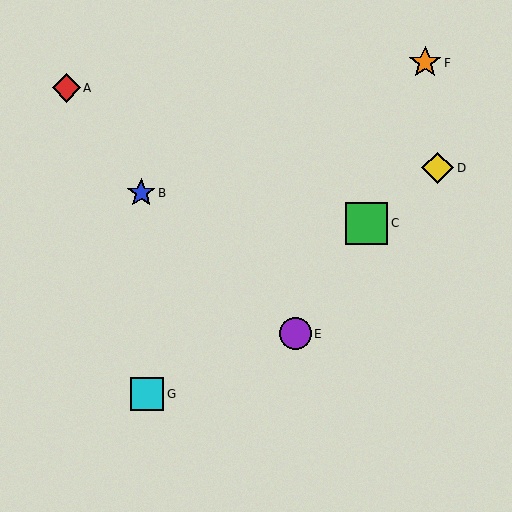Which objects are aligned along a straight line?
Objects C, D, G are aligned along a straight line.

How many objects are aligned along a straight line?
3 objects (C, D, G) are aligned along a straight line.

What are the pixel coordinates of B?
Object B is at (141, 193).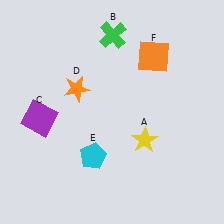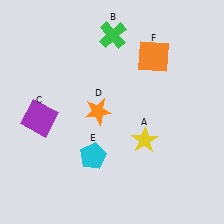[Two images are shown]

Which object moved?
The orange star (D) moved down.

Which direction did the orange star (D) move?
The orange star (D) moved down.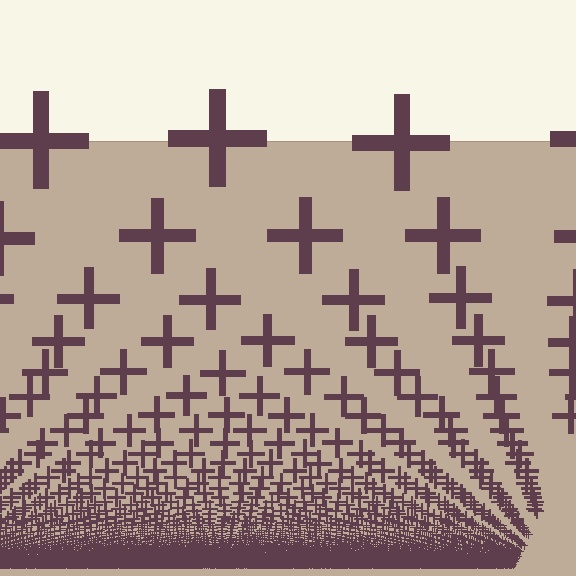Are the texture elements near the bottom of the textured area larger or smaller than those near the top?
Smaller. The gradient is inverted — elements near the bottom are smaller and denser.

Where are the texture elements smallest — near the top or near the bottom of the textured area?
Near the bottom.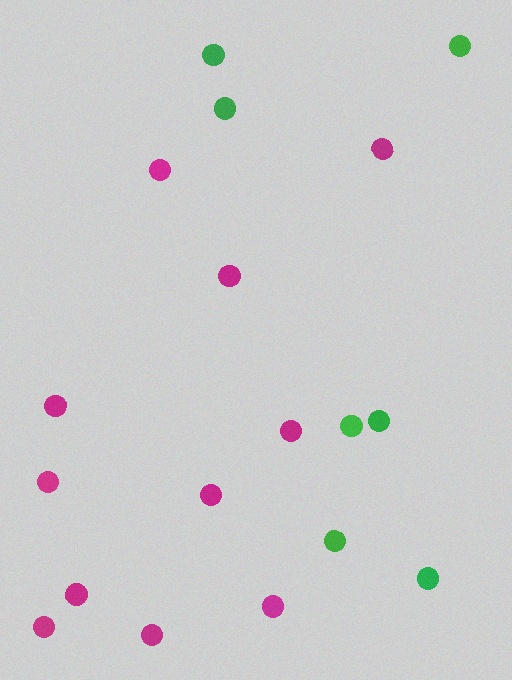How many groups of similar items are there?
There are 2 groups: one group of magenta circles (11) and one group of green circles (7).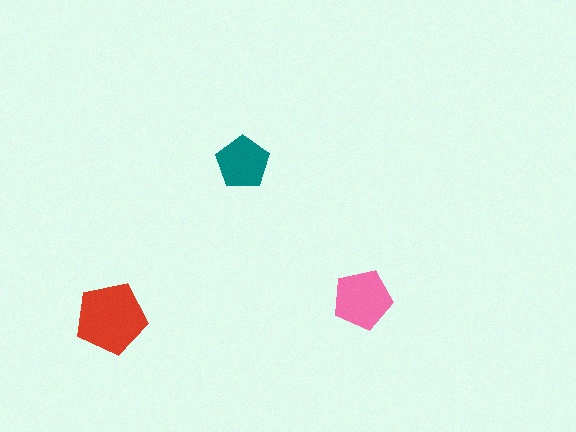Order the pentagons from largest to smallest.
the red one, the pink one, the teal one.